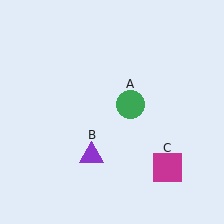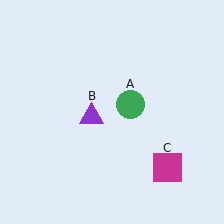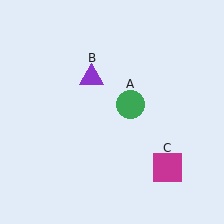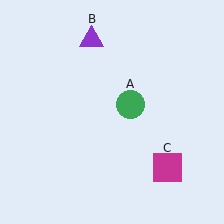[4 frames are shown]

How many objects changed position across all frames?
1 object changed position: purple triangle (object B).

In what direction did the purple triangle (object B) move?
The purple triangle (object B) moved up.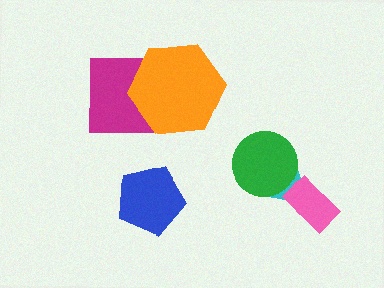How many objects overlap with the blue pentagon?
0 objects overlap with the blue pentagon.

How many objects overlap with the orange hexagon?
1 object overlaps with the orange hexagon.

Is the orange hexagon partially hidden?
No, no other shape covers it.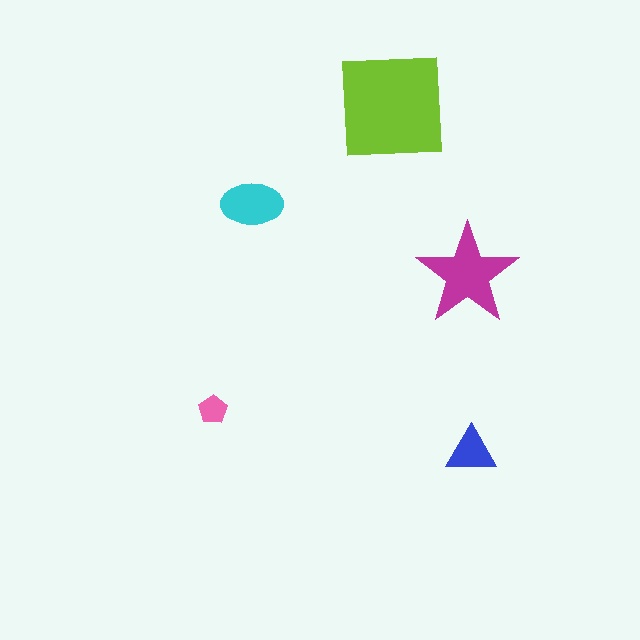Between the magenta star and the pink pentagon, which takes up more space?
The magenta star.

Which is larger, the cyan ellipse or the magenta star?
The magenta star.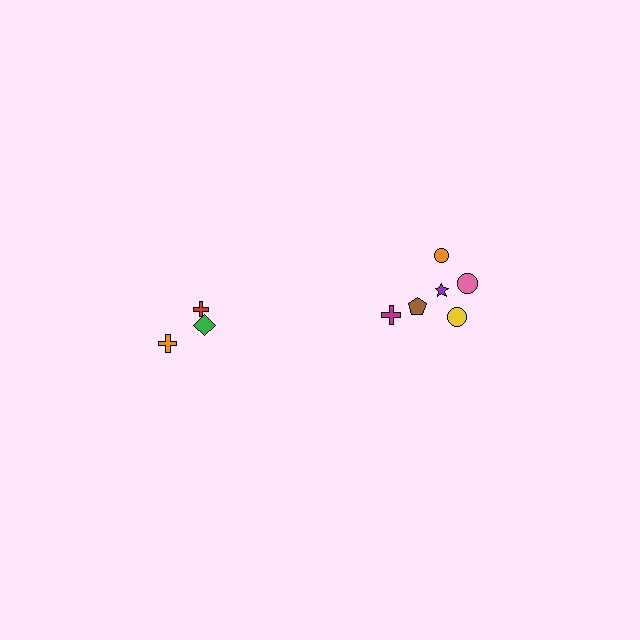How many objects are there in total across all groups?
There are 9 objects.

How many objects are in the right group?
There are 6 objects.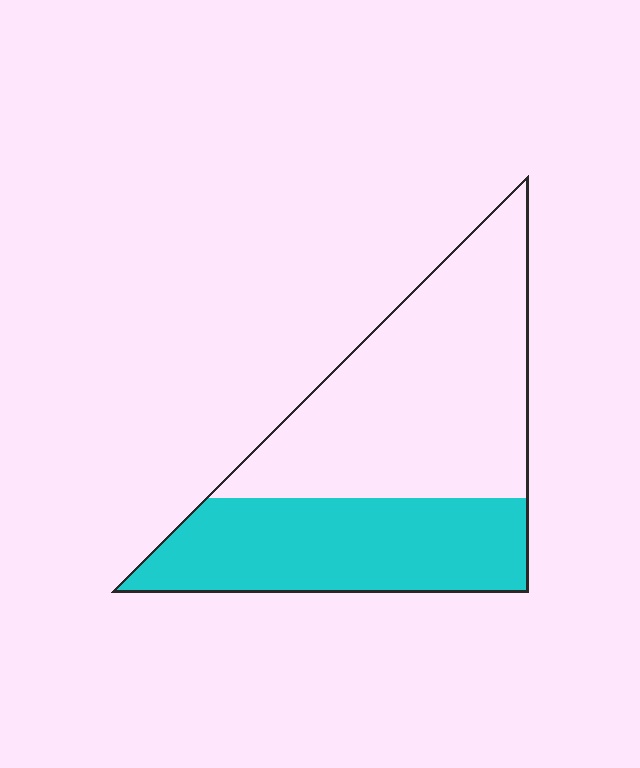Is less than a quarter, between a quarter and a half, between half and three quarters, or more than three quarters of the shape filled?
Between a quarter and a half.